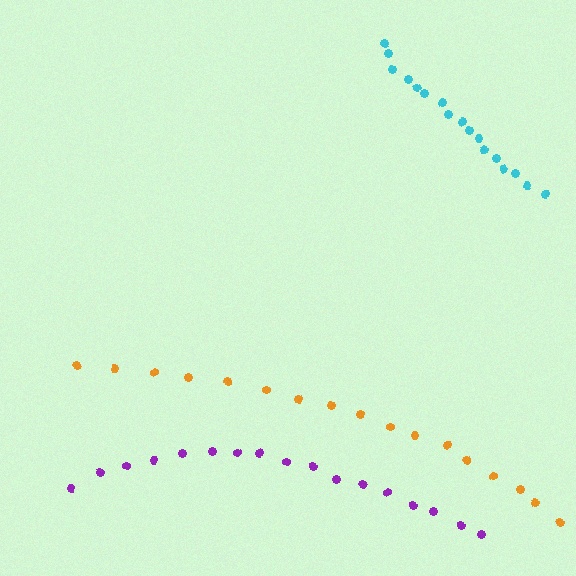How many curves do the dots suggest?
There are 3 distinct paths.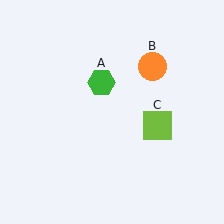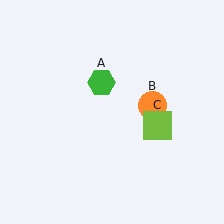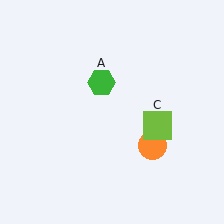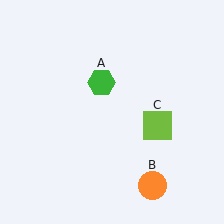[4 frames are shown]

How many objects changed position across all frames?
1 object changed position: orange circle (object B).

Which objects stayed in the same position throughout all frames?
Green hexagon (object A) and lime square (object C) remained stationary.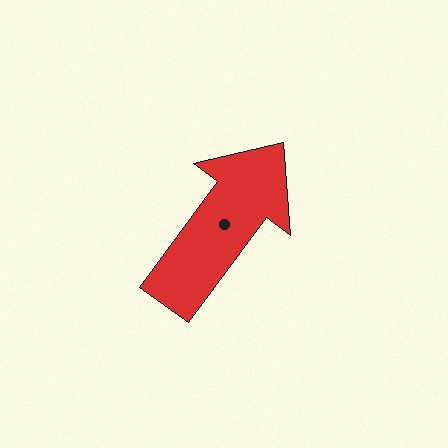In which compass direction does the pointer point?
Northeast.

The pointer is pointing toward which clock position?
Roughly 1 o'clock.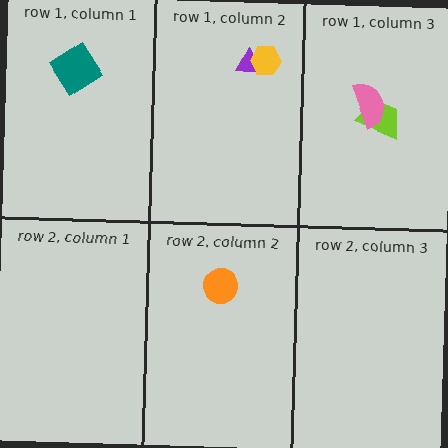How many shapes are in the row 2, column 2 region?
1.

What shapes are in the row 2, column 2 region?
The orange circle.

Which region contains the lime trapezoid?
The row 1, column 3 region.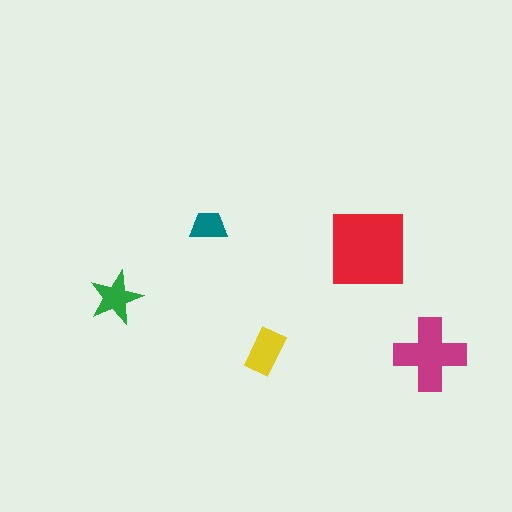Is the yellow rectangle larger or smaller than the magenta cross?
Smaller.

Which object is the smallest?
The teal trapezoid.